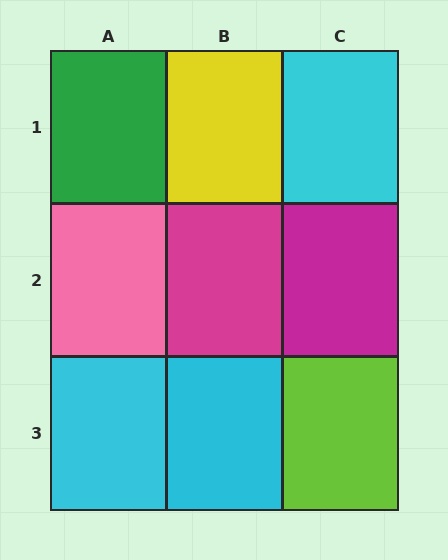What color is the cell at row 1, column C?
Cyan.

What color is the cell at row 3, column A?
Cyan.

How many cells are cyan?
3 cells are cyan.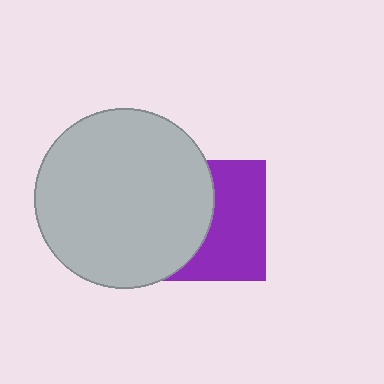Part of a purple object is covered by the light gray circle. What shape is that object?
It is a square.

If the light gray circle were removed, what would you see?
You would see the complete purple square.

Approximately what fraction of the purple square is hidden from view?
Roughly 48% of the purple square is hidden behind the light gray circle.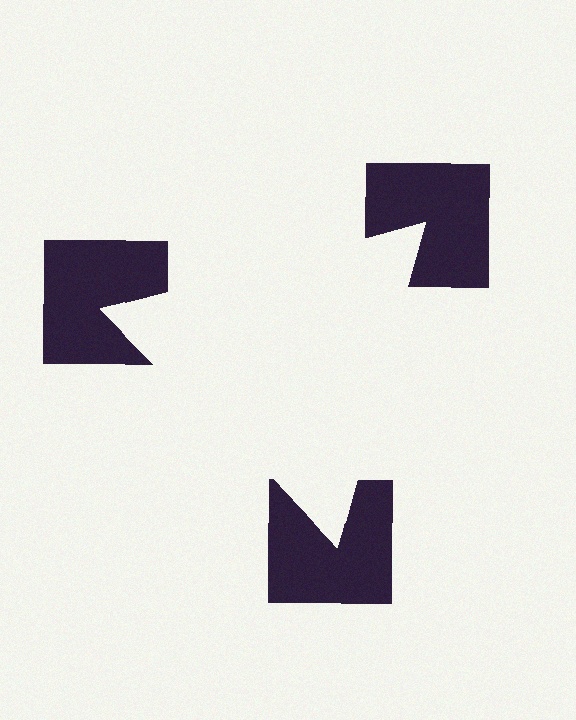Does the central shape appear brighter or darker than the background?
It typically appears slightly brighter than the background, even though no actual brightness change is drawn.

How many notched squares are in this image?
There are 3 — one at each vertex of the illusory triangle.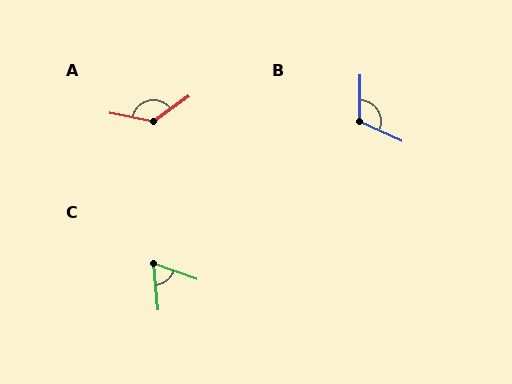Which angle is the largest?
A, at approximately 132 degrees.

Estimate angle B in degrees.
Approximately 114 degrees.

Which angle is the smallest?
C, at approximately 66 degrees.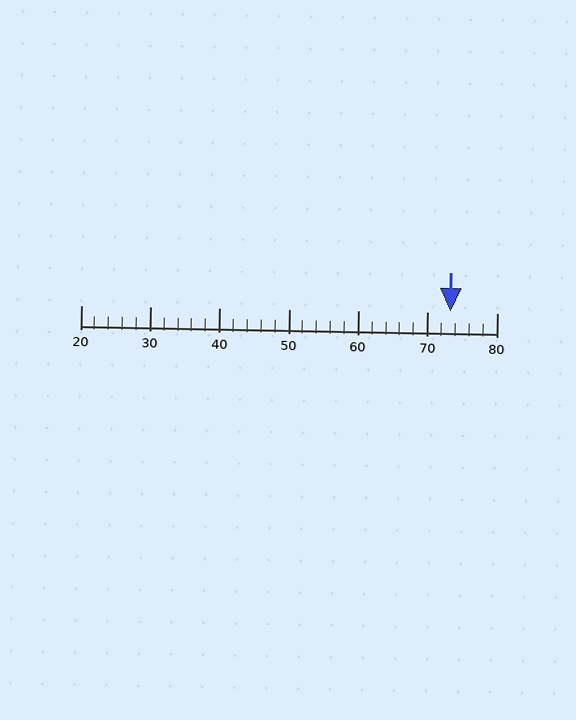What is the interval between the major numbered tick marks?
The major tick marks are spaced 10 units apart.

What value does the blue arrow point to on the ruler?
The blue arrow points to approximately 73.